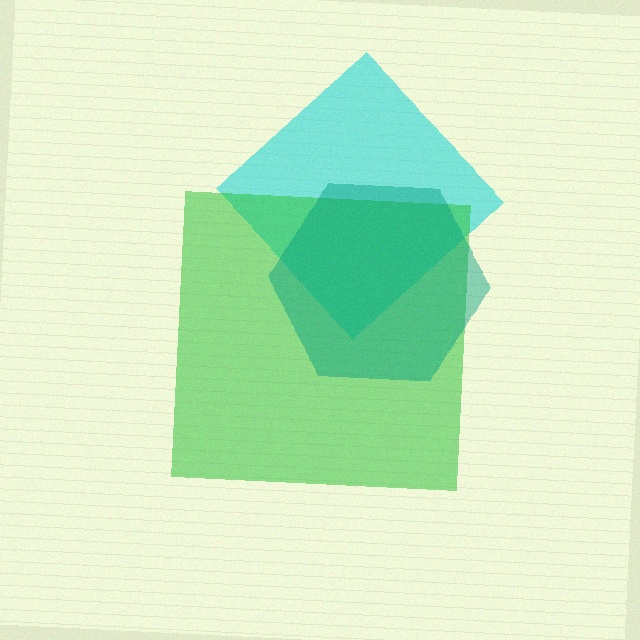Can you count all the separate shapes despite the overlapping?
Yes, there are 3 separate shapes.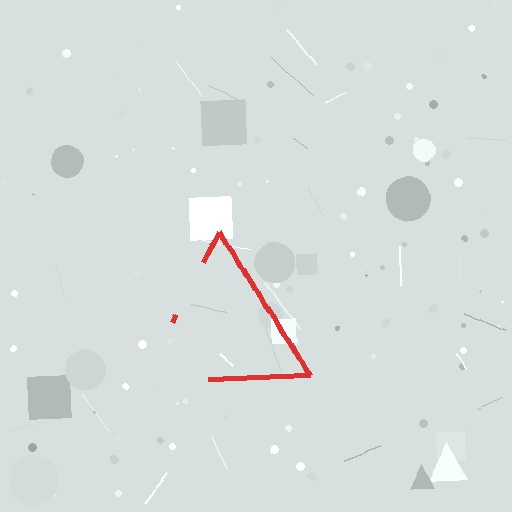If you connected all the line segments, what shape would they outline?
They would outline a triangle.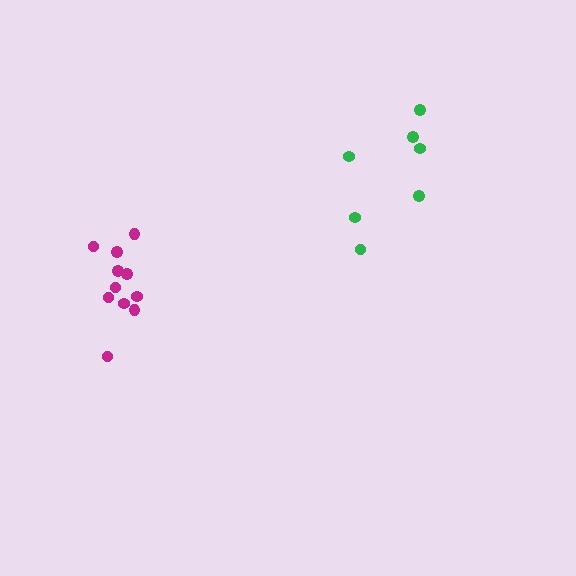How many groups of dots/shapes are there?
There are 2 groups.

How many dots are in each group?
Group 1: 11 dots, Group 2: 7 dots (18 total).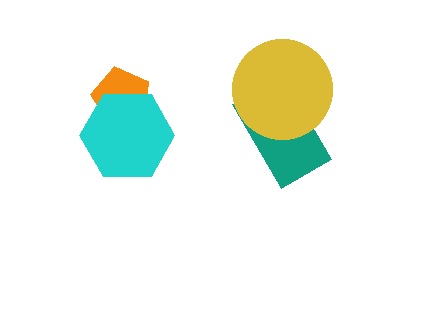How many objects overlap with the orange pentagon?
1 object overlaps with the orange pentagon.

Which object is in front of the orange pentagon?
The cyan hexagon is in front of the orange pentagon.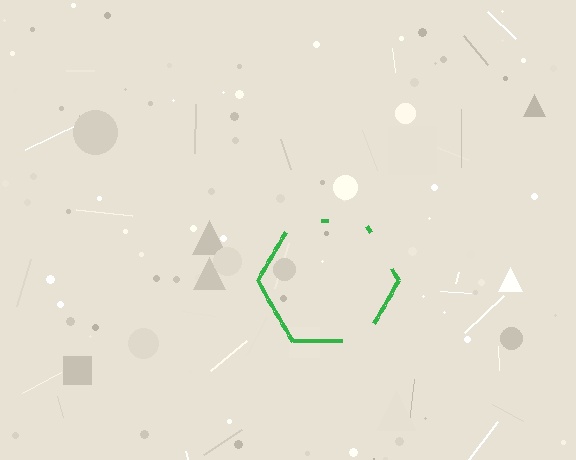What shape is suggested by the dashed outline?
The dashed outline suggests a hexagon.